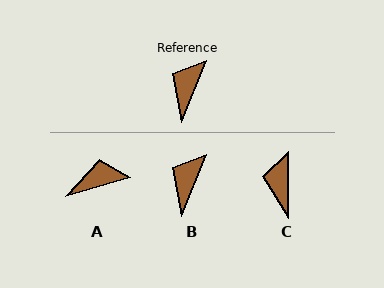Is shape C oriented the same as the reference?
No, it is off by about 22 degrees.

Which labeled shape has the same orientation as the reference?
B.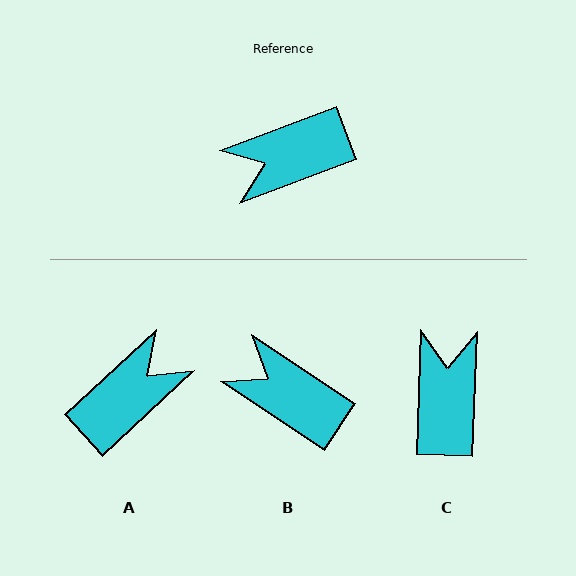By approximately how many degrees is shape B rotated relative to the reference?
Approximately 54 degrees clockwise.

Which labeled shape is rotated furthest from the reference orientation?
A, about 158 degrees away.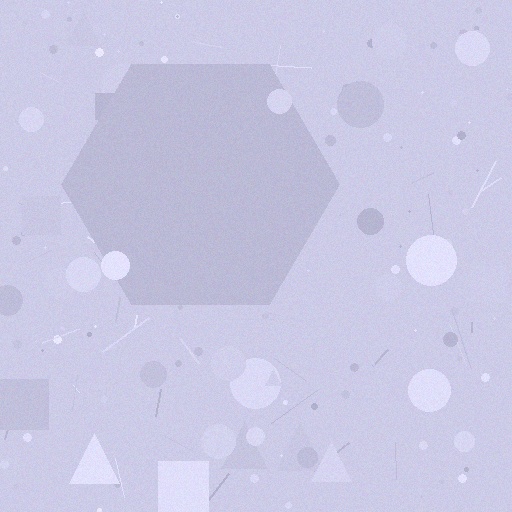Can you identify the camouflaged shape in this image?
The camouflaged shape is a hexagon.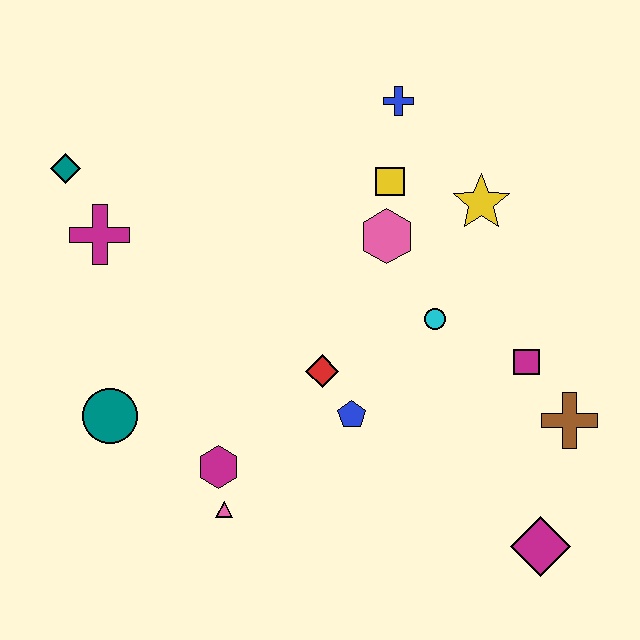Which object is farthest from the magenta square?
The teal diamond is farthest from the magenta square.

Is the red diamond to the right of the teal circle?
Yes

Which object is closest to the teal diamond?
The magenta cross is closest to the teal diamond.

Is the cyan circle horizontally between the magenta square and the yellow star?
No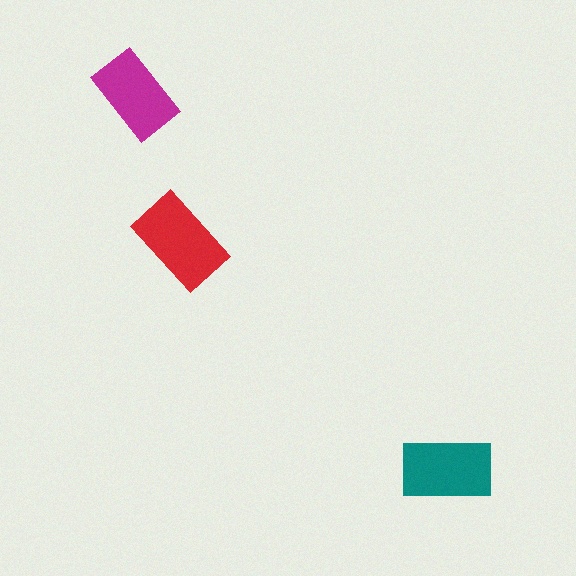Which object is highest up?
The magenta rectangle is topmost.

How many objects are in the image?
There are 3 objects in the image.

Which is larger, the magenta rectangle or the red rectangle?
The red one.